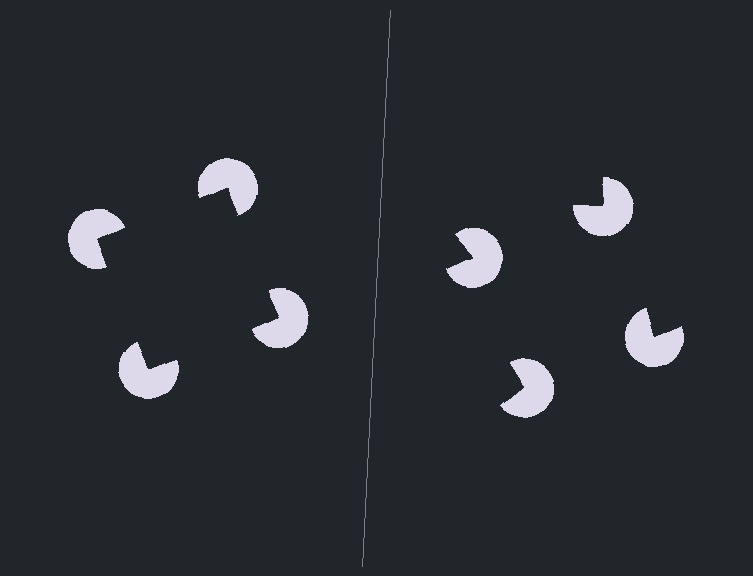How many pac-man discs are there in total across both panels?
8 — 4 on each side.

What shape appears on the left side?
An illusory square.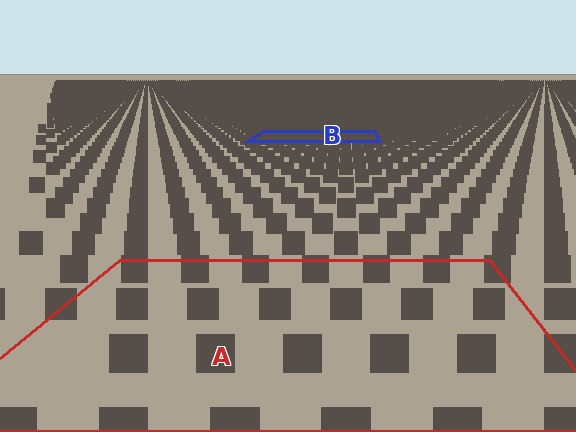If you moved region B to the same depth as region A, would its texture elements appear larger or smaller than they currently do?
They would appear larger. At a closer depth, the same texture elements are projected at a bigger on-screen size.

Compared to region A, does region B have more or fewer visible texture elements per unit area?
Region B has more texture elements per unit area — they are packed more densely because it is farther away.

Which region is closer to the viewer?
Region A is closer. The texture elements there are larger and more spread out.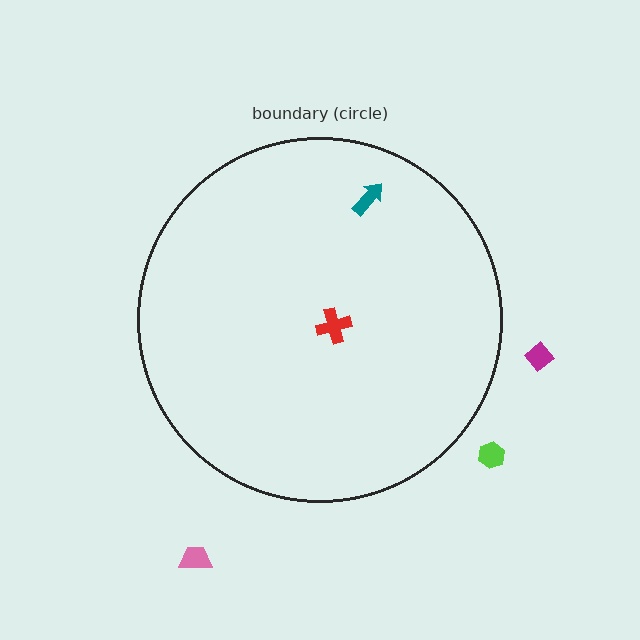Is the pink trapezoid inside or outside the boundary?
Outside.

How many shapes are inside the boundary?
2 inside, 3 outside.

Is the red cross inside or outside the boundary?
Inside.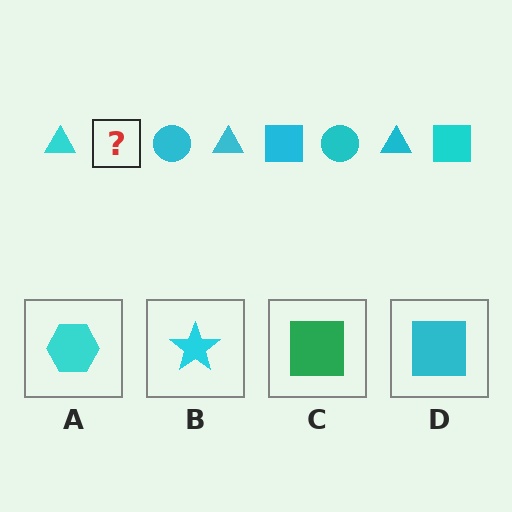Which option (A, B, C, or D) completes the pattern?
D.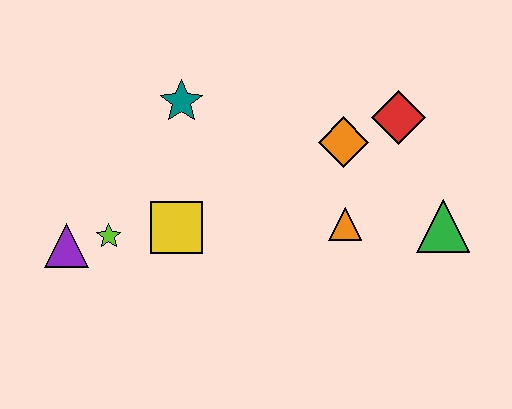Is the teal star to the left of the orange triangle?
Yes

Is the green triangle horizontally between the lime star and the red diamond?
No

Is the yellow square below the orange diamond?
Yes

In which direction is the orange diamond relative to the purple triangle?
The orange diamond is to the right of the purple triangle.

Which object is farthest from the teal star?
The green triangle is farthest from the teal star.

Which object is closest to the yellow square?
The lime star is closest to the yellow square.